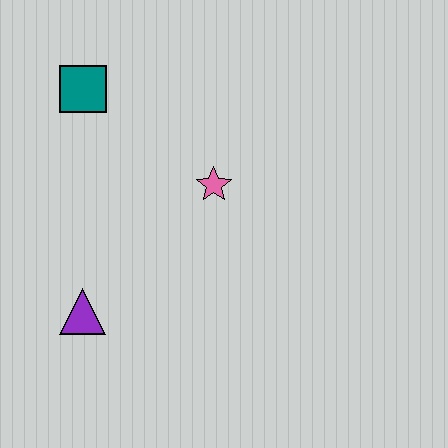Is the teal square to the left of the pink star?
Yes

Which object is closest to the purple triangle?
The pink star is closest to the purple triangle.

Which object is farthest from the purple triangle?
The teal square is farthest from the purple triangle.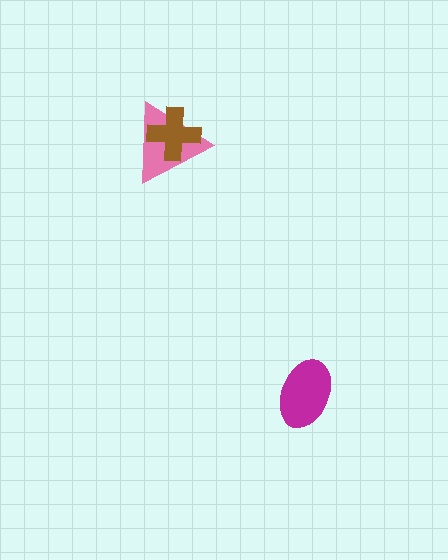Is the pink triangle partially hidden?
Yes, it is partially covered by another shape.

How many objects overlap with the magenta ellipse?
0 objects overlap with the magenta ellipse.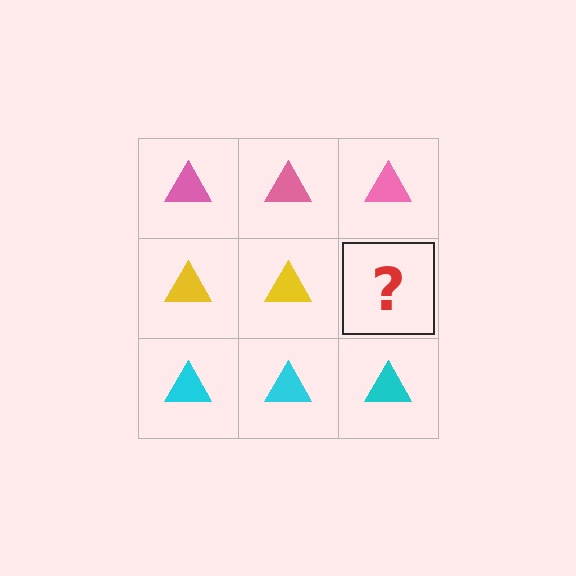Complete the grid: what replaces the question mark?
The question mark should be replaced with a yellow triangle.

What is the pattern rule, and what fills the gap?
The rule is that each row has a consistent color. The gap should be filled with a yellow triangle.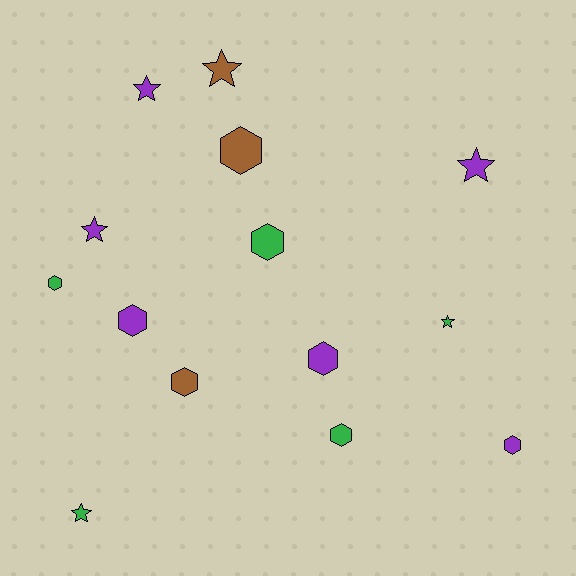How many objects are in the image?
There are 14 objects.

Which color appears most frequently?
Purple, with 6 objects.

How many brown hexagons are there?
There are 2 brown hexagons.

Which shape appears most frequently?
Hexagon, with 8 objects.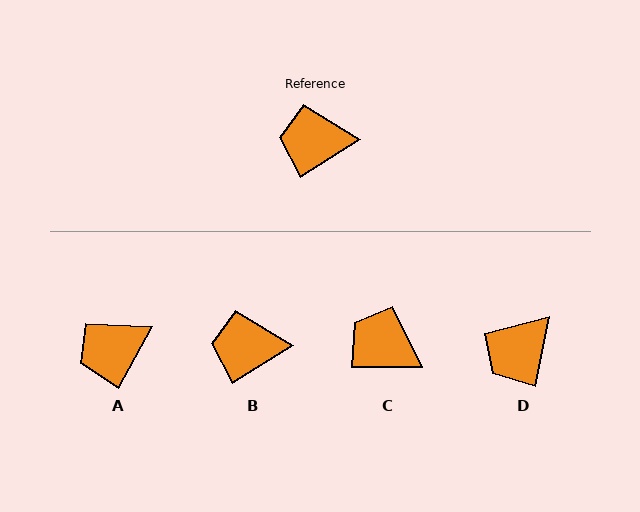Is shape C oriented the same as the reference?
No, it is off by about 32 degrees.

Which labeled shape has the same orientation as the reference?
B.